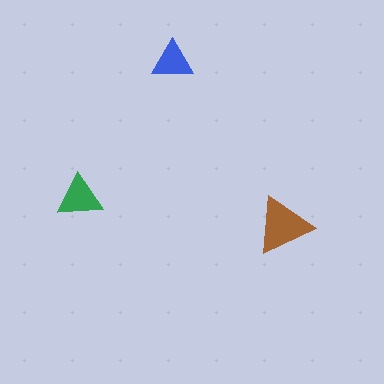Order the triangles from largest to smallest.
the brown one, the green one, the blue one.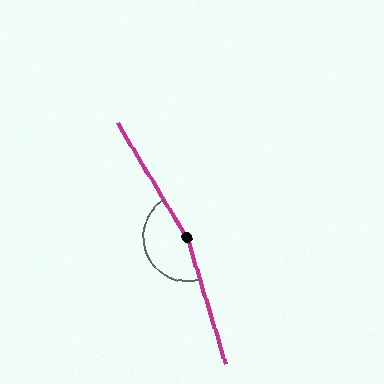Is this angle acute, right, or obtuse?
It is obtuse.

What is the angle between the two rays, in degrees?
Approximately 166 degrees.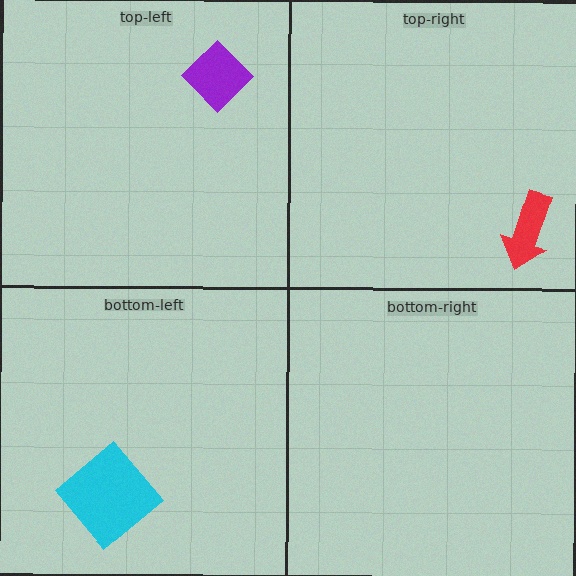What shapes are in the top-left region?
The purple diamond.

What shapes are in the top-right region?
The red arrow.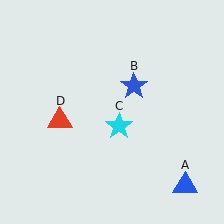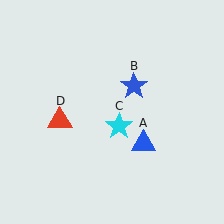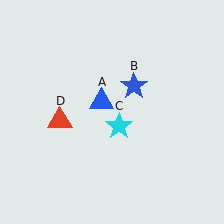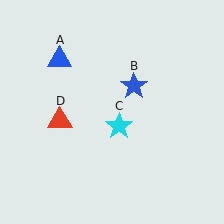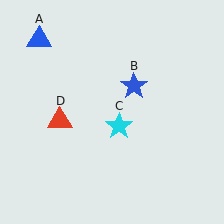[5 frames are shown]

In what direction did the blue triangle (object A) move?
The blue triangle (object A) moved up and to the left.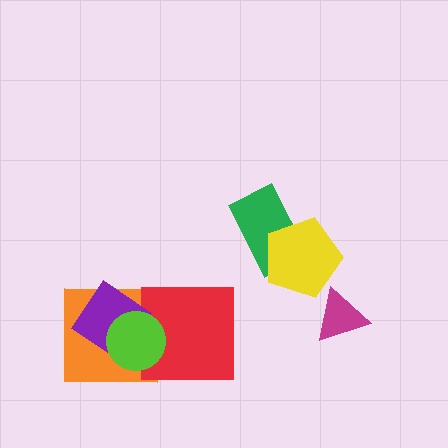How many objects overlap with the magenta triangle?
0 objects overlap with the magenta triangle.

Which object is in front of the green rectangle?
The yellow pentagon is in front of the green rectangle.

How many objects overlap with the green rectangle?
1 object overlaps with the green rectangle.